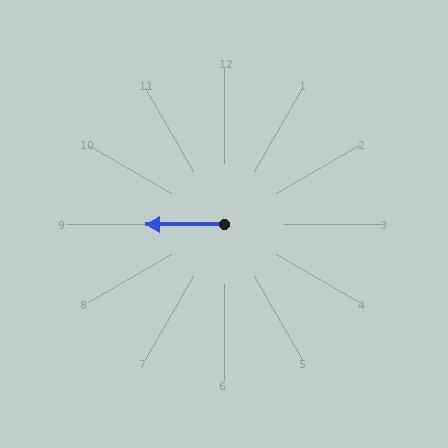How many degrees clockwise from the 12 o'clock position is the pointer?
Approximately 270 degrees.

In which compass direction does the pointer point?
West.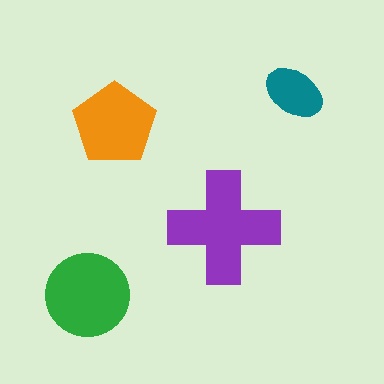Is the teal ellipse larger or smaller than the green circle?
Smaller.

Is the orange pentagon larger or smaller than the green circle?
Smaller.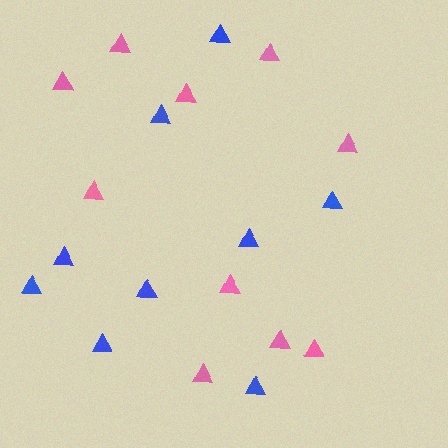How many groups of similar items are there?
There are 2 groups: one group of pink triangles (10) and one group of blue triangles (9).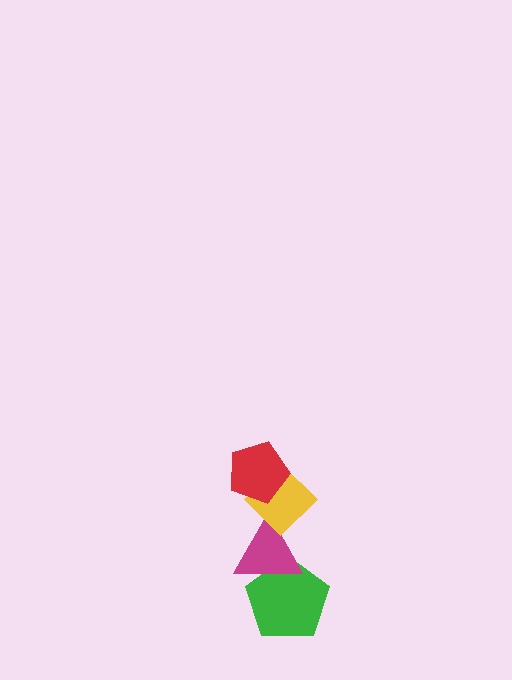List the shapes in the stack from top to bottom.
From top to bottom: the red pentagon, the yellow diamond, the magenta triangle, the green pentagon.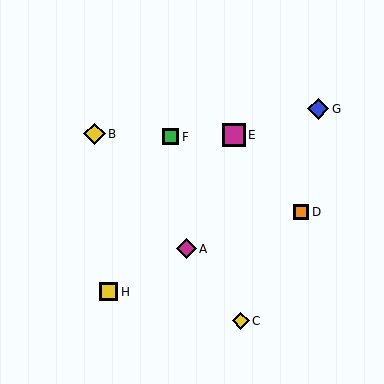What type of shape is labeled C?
Shape C is a yellow diamond.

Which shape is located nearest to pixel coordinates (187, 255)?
The magenta diamond (labeled A) at (186, 249) is nearest to that location.